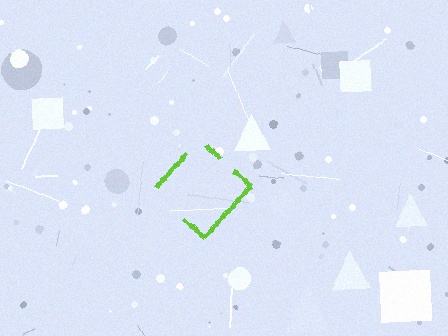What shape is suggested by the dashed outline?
The dashed outline suggests a diamond.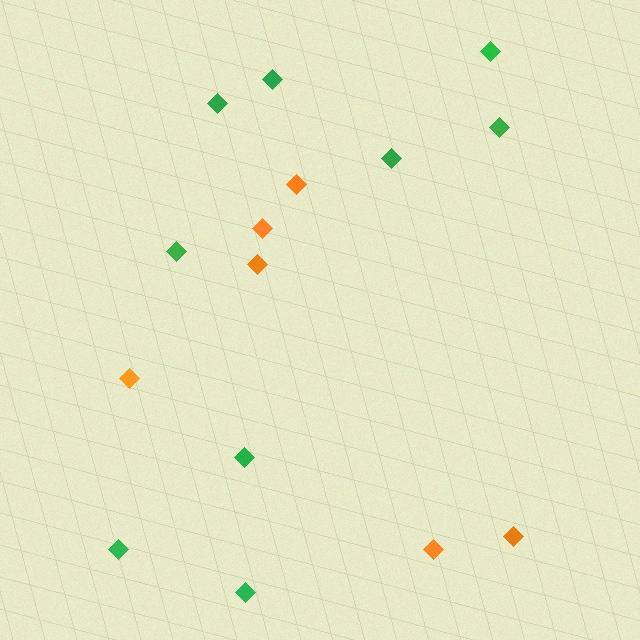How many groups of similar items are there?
There are 2 groups: one group of orange diamonds (6) and one group of green diamonds (9).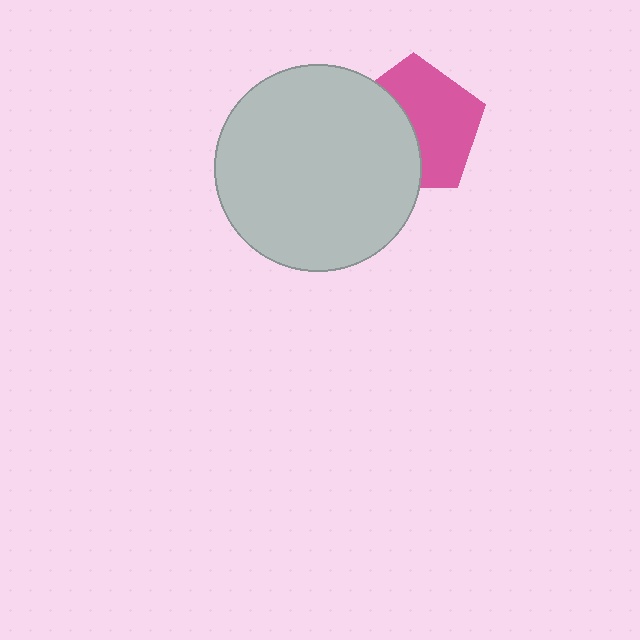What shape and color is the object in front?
The object in front is a light gray circle.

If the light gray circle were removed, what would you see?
You would see the complete pink pentagon.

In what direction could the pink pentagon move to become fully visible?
The pink pentagon could move right. That would shift it out from behind the light gray circle entirely.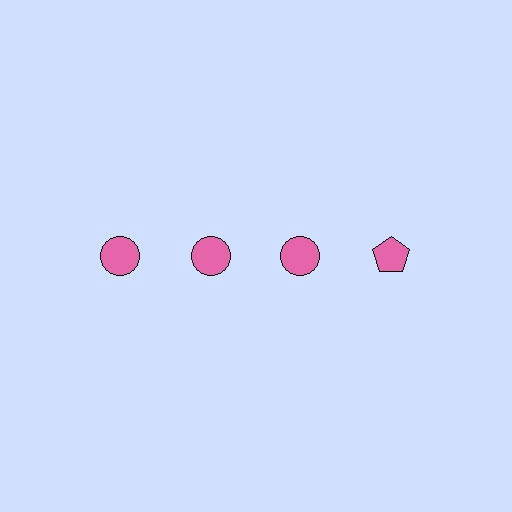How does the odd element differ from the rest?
It has a different shape: pentagon instead of circle.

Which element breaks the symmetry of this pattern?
The pink pentagon in the top row, second from right column breaks the symmetry. All other shapes are pink circles.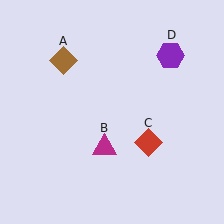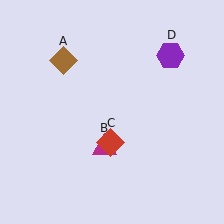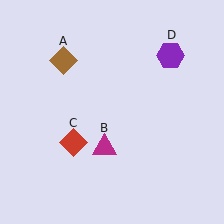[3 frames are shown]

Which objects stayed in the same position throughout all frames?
Brown diamond (object A) and magenta triangle (object B) and purple hexagon (object D) remained stationary.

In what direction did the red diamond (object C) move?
The red diamond (object C) moved left.